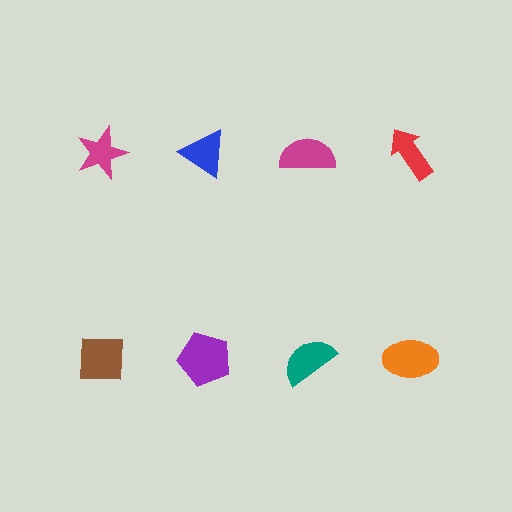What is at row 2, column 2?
A purple pentagon.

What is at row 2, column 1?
A brown square.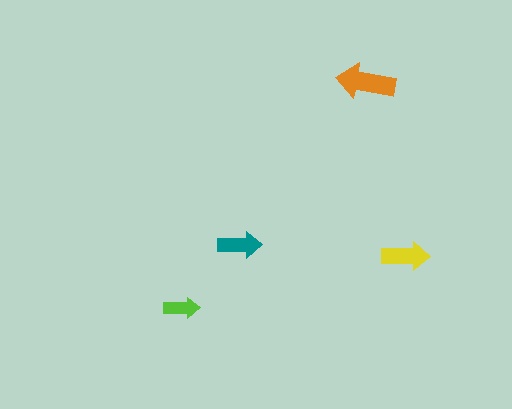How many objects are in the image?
There are 4 objects in the image.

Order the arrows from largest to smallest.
the orange one, the yellow one, the teal one, the lime one.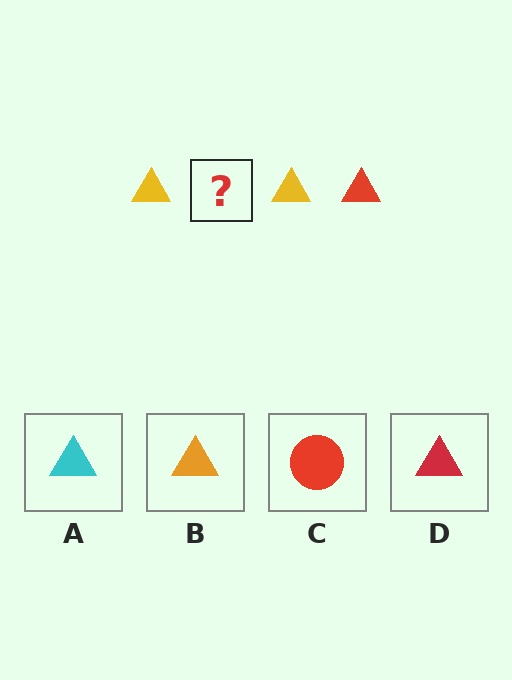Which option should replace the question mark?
Option D.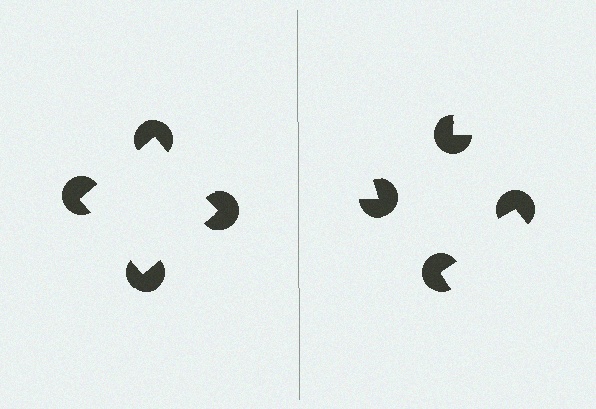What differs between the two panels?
The pac-man discs are positioned identically on both sides; only the wedge orientations differ. On the left they align to a square; on the right they are misaligned.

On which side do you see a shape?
An illusory square appears on the left side. On the right side the wedge cuts are rotated, so no coherent shape forms.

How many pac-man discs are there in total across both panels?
8 — 4 on each side.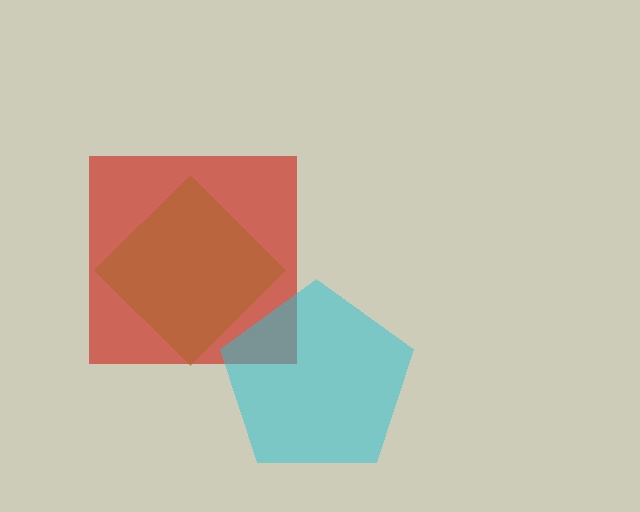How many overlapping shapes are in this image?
There are 3 overlapping shapes in the image.